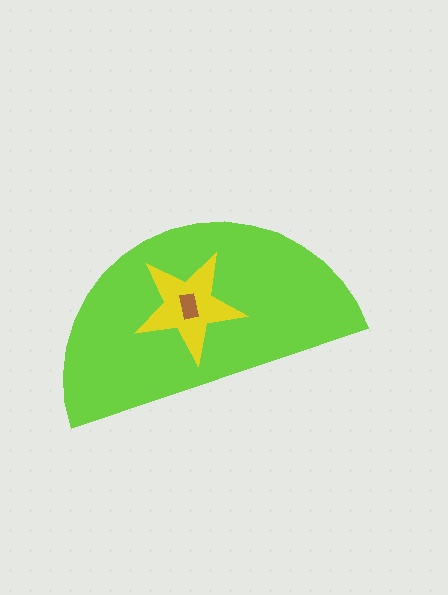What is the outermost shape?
The lime semicircle.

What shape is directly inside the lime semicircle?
The yellow star.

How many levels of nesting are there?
3.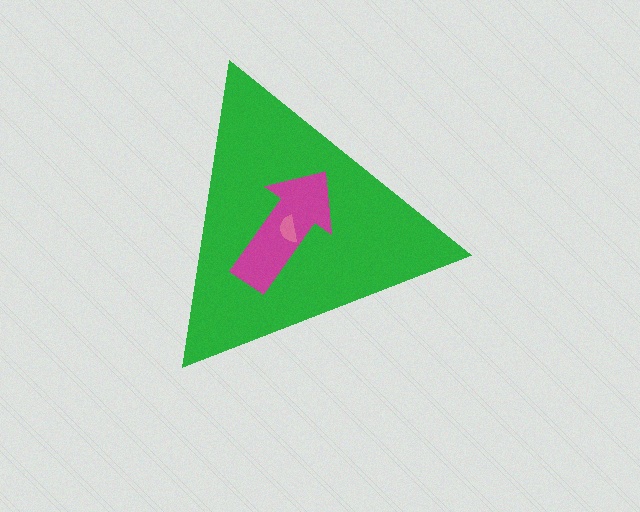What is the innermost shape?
The pink semicircle.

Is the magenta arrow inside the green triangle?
Yes.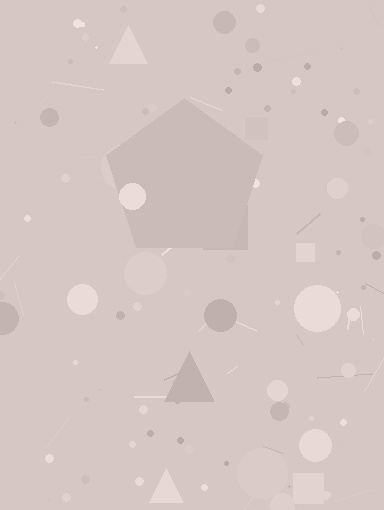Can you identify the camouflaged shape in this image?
The camouflaged shape is a pentagon.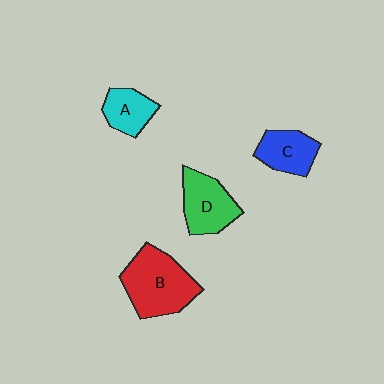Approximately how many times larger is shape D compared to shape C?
Approximately 1.3 times.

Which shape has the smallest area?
Shape A (cyan).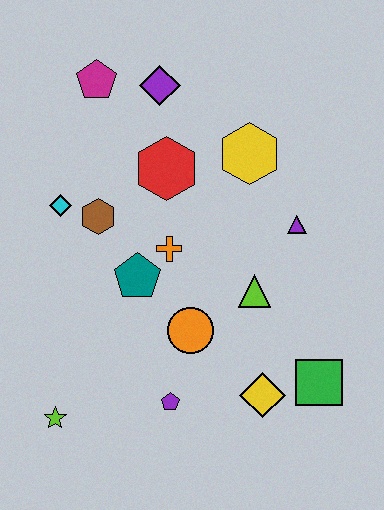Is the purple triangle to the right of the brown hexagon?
Yes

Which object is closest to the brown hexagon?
The cyan diamond is closest to the brown hexagon.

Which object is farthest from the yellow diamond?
The magenta pentagon is farthest from the yellow diamond.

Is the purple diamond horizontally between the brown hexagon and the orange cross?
Yes